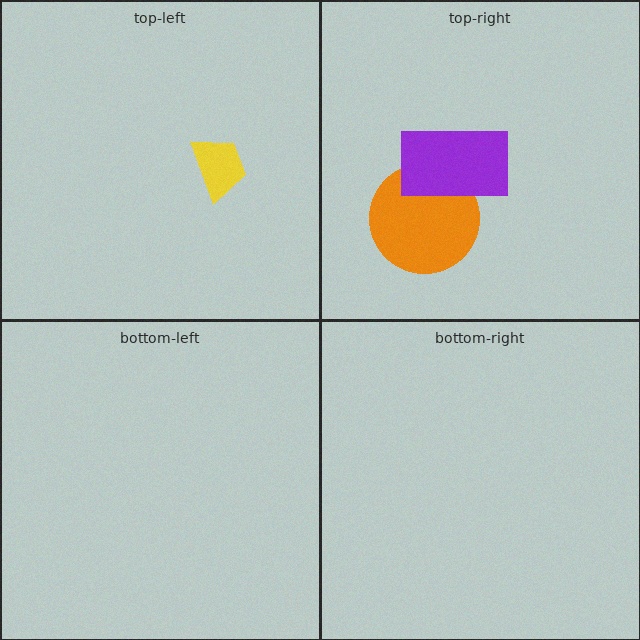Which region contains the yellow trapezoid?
The top-left region.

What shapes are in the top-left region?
The yellow trapezoid.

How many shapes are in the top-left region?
1.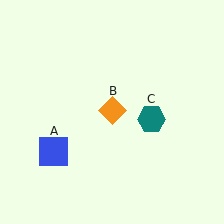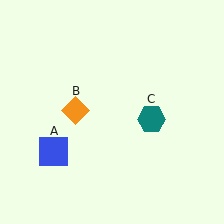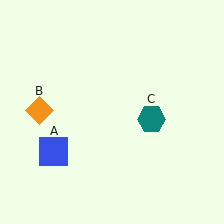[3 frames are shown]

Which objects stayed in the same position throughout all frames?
Blue square (object A) and teal hexagon (object C) remained stationary.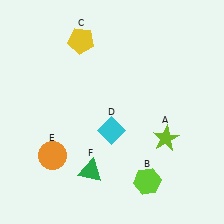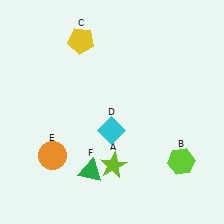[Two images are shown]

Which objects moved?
The objects that moved are: the lime star (A), the lime hexagon (B).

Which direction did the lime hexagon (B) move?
The lime hexagon (B) moved right.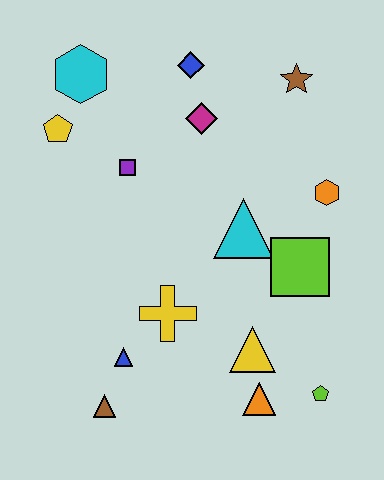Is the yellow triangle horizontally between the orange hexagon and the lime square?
No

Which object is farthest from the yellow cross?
The brown star is farthest from the yellow cross.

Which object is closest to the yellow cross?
The blue triangle is closest to the yellow cross.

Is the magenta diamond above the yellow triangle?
Yes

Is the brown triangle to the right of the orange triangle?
No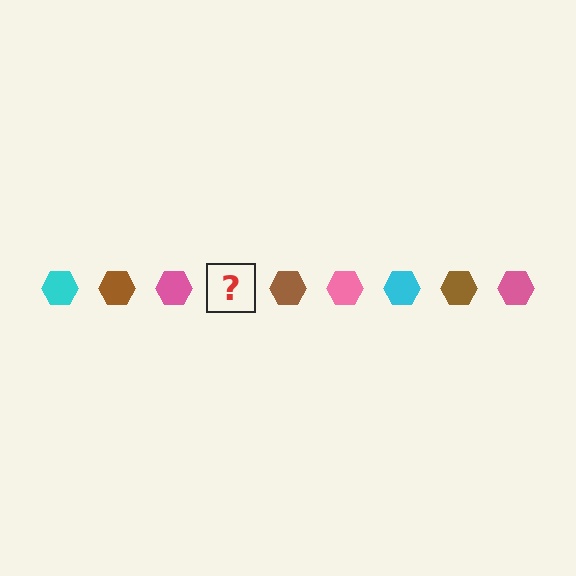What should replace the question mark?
The question mark should be replaced with a cyan hexagon.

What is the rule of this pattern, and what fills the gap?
The rule is that the pattern cycles through cyan, brown, pink hexagons. The gap should be filled with a cyan hexagon.